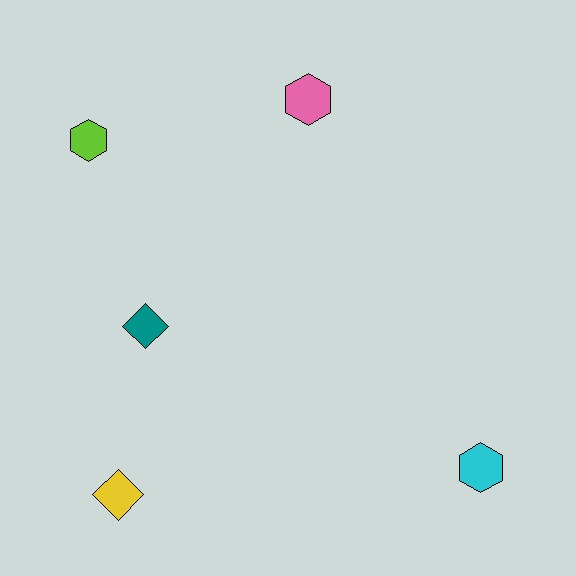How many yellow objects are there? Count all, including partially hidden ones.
There is 1 yellow object.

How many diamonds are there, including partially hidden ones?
There are 2 diamonds.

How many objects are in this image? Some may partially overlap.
There are 5 objects.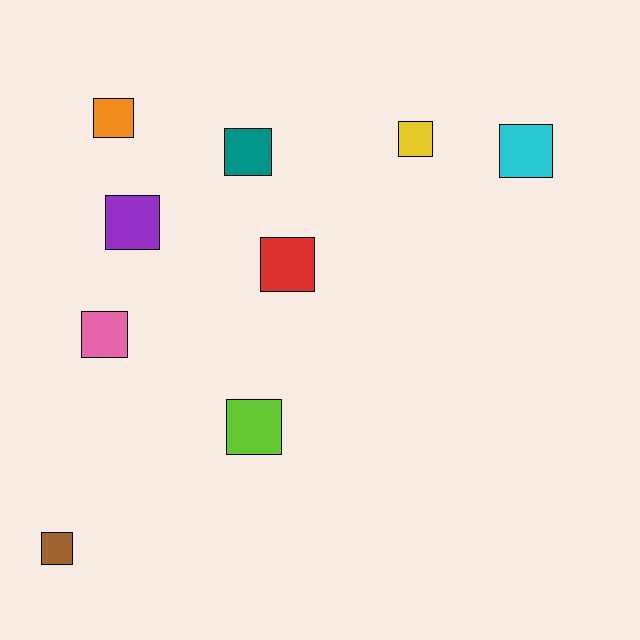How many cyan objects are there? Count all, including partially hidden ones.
There is 1 cyan object.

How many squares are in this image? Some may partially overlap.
There are 9 squares.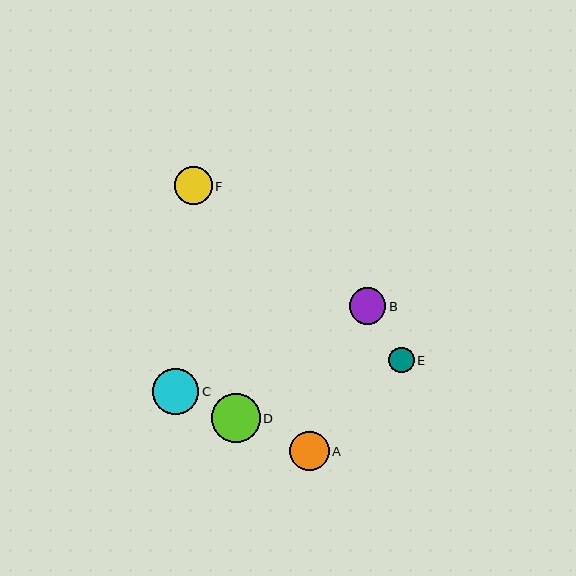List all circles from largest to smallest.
From largest to smallest: D, C, A, F, B, E.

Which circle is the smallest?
Circle E is the smallest with a size of approximately 25 pixels.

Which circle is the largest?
Circle D is the largest with a size of approximately 49 pixels.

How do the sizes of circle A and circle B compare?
Circle A and circle B are approximately the same size.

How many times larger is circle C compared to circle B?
Circle C is approximately 1.3 times the size of circle B.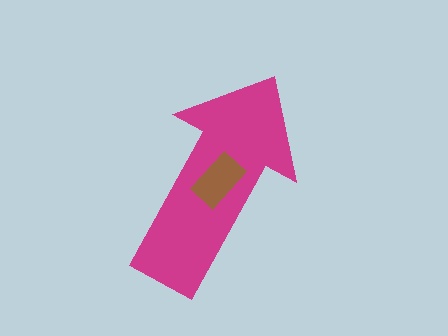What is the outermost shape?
The magenta arrow.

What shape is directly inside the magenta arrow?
The brown rectangle.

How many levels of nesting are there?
2.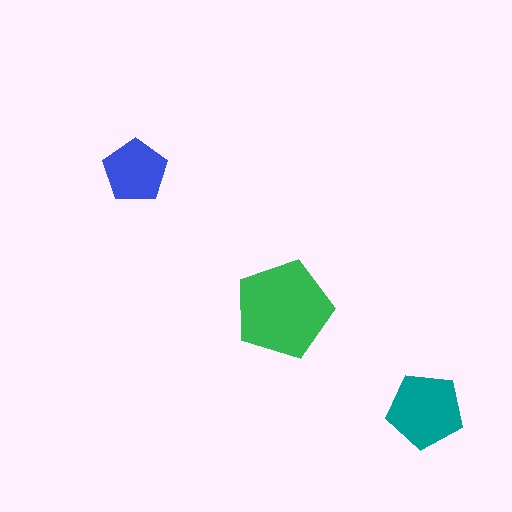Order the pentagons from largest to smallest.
the green one, the teal one, the blue one.